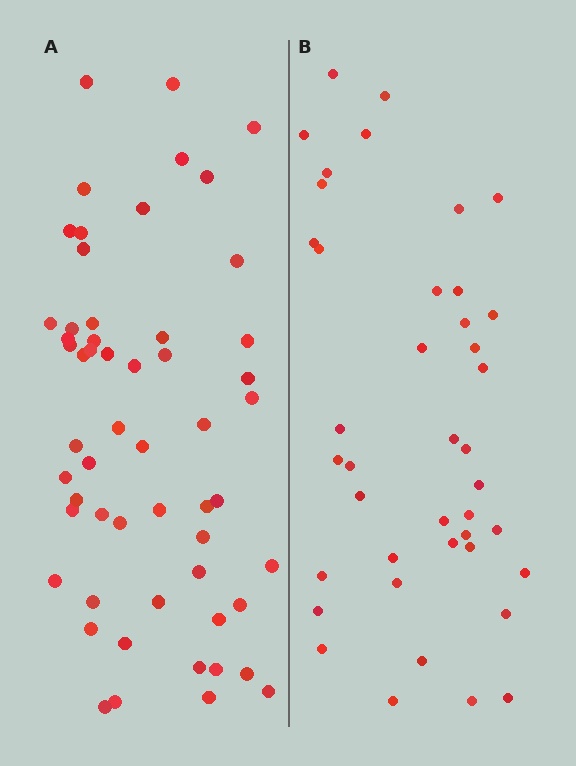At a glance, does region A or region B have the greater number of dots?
Region A (the left region) has more dots.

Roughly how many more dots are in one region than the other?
Region A has approximately 15 more dots than region B.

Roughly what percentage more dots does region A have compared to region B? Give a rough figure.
About 35% more.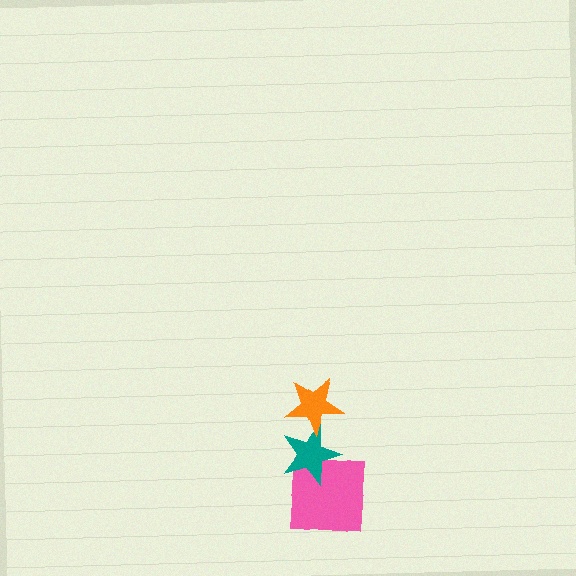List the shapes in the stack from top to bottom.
From top to bottom: the orange star, the teal star, the pink square.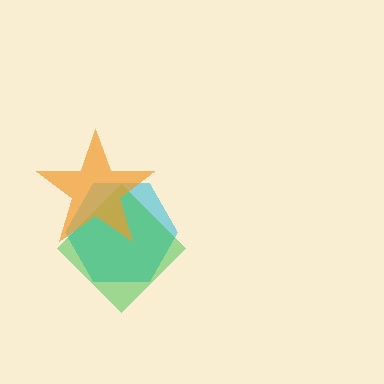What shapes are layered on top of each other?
The layered shapes are: a cyan hexagon, a green diamond, an orange star.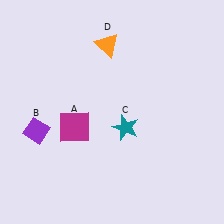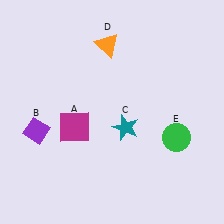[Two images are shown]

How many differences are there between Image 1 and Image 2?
There is 1 difference between the two images.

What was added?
A green circle (E) was added in Image 2.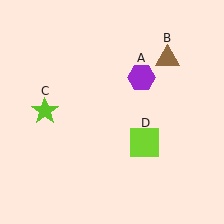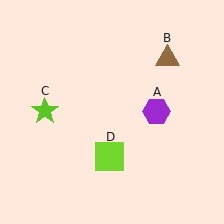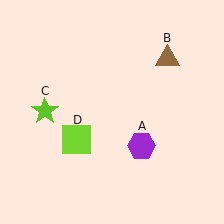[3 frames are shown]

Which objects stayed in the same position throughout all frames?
Brown triangle (object B) and lime star (object C) remained stationary.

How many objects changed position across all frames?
2 objects changed position: purple hexagon (object A), lime square (object D).